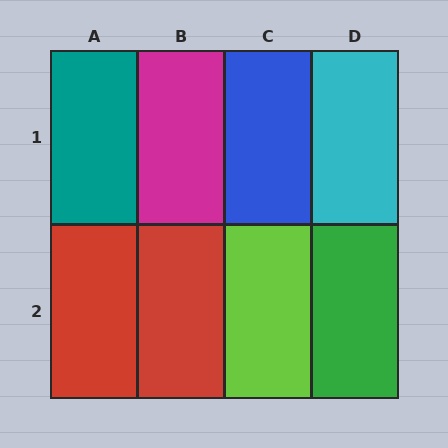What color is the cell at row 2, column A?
Red.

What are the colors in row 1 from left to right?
Teal, magenta, blue, cyan.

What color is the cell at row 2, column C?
Lime.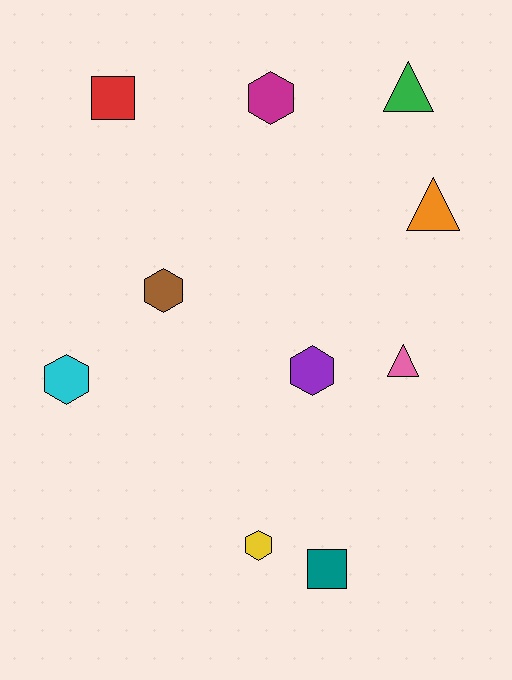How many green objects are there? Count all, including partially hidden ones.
There is 1 green object.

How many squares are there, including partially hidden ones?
There are 2 squares.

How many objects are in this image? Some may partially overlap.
There are 10 objects.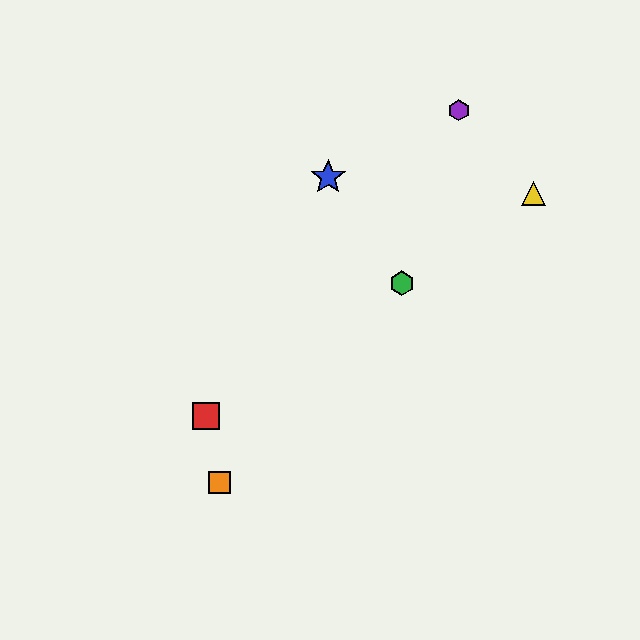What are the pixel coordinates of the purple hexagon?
The purple hexagon is at (459, 110).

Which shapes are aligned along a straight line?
The red square, the green hexagon, the yellow triangle are aligned along a straight line.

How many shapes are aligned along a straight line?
3 shapes (the red square, the green hexagon, the yellow triangle) are aligned along a straight line.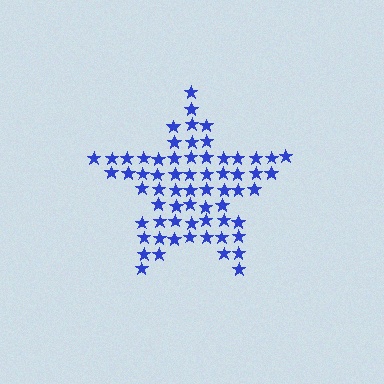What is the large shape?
The large shape is a star.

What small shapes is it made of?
It is made of small stars.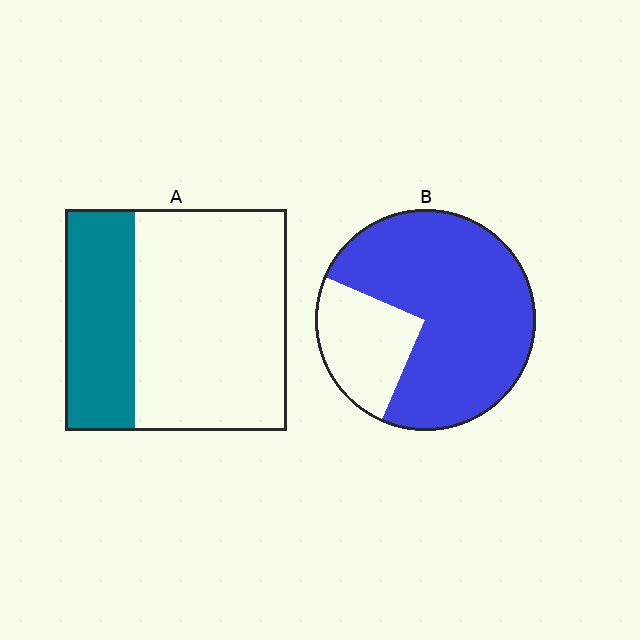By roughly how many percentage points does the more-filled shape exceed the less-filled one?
By roughly 45 percentage points (B over A).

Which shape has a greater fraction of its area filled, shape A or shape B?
Shape B.